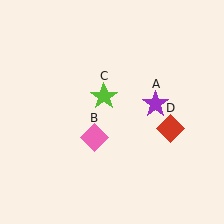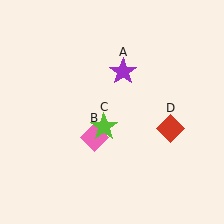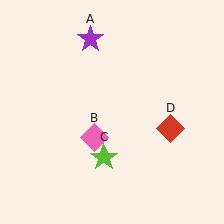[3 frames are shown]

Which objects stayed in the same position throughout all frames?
Pink diamond (object B) and red diamond (object D) remained stationary.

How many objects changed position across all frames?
2 objects changed position: purple star (object A), lime star (object C).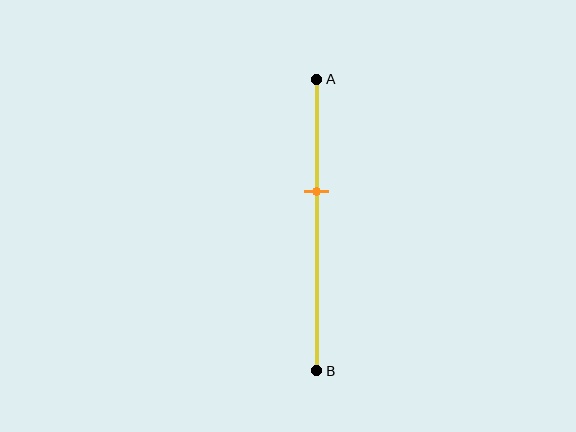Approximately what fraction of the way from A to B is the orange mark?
The orange mark is approximately 40% of the way from A to B.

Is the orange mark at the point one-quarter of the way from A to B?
No, the mark is at about 40% from A, not at the 25% one-quarter point.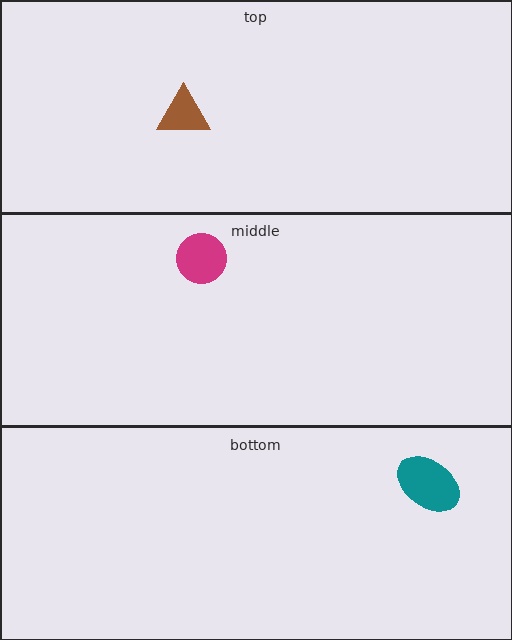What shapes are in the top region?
The brown triangle.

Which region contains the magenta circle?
The middle region.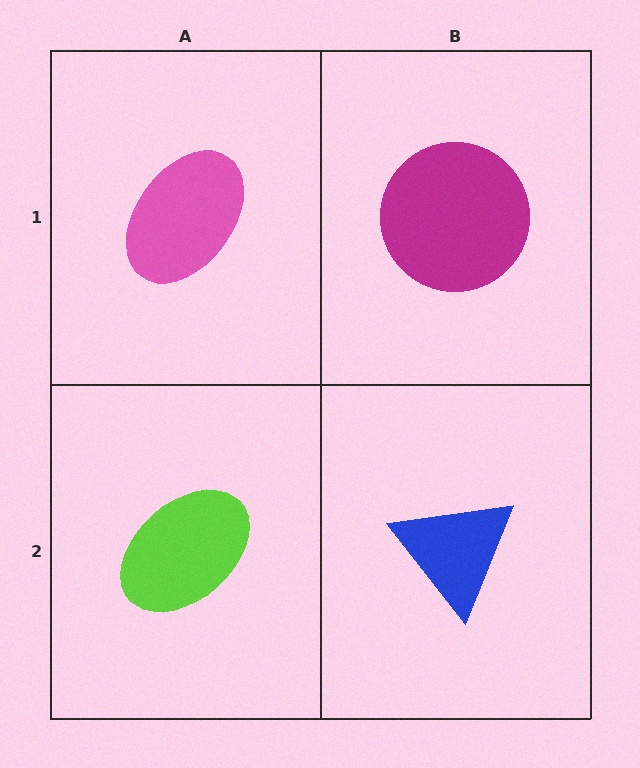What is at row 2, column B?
A blue triangle.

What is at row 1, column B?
A magenta circle.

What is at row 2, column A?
A lime ellipse.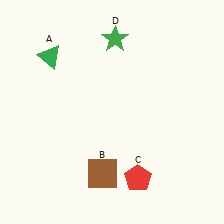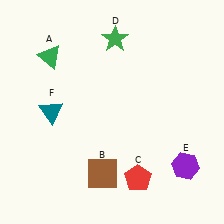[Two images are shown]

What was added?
A purple hexagon (E), a teal triangle (F) were added in Image 2.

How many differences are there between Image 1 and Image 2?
There are 2 differences between the two images.